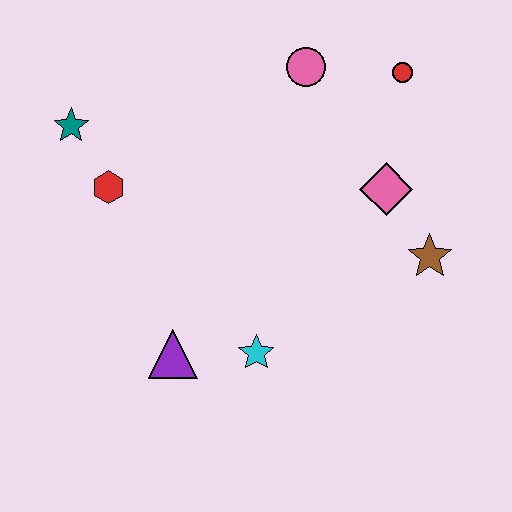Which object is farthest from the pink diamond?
The teal star is farthest from the pink diamond.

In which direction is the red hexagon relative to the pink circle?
The red hexagon is to the left of the pink circle.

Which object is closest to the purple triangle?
The cyan star is closest to the purple triangle.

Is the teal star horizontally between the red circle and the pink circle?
No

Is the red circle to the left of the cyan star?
No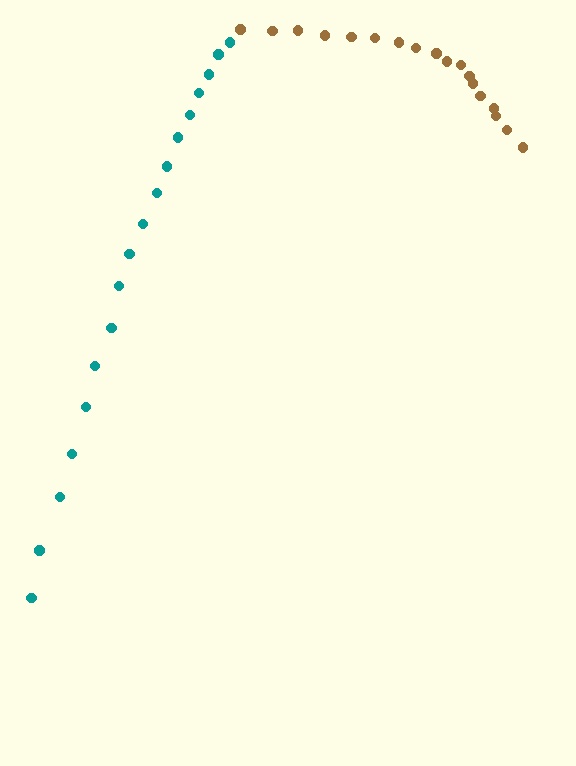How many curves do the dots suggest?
There are 2 distinct paths.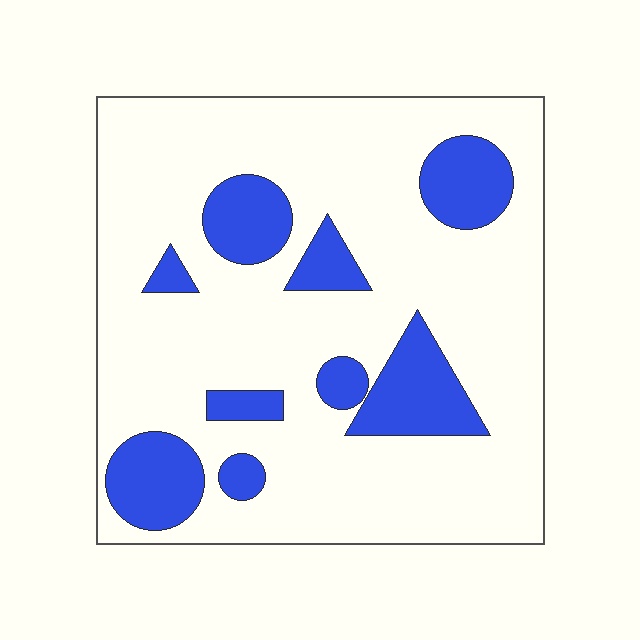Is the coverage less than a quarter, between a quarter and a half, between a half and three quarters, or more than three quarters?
Less than a quarter.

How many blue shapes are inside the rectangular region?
9.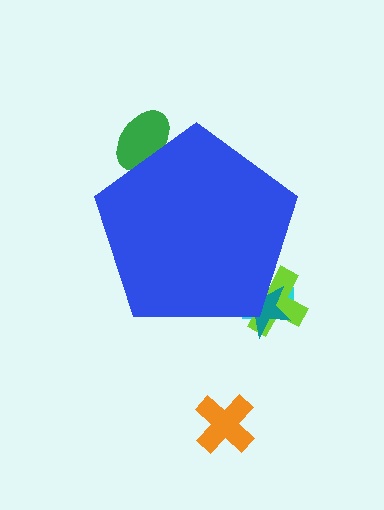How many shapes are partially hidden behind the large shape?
4 shapes are partially hidden.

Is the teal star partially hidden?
Yes, the teal star is partially hidden behind the blue pentagon.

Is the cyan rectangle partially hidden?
Yes, the cyan rectangle is partially hidden behind the blue pentagon.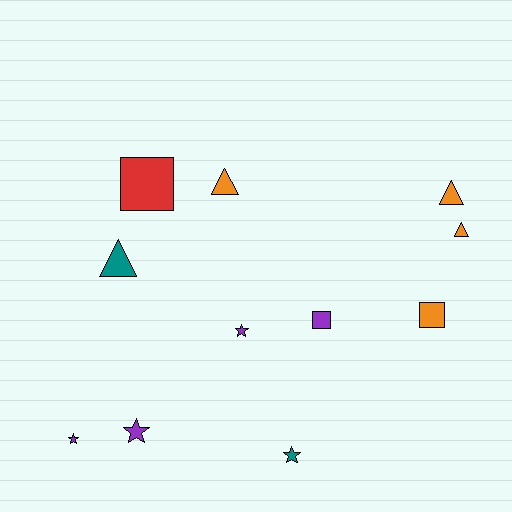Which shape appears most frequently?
Star, with 4 objects.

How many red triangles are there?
There are no red triangles.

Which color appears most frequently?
Orange, with 4 objects.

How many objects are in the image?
There are 11 objects.